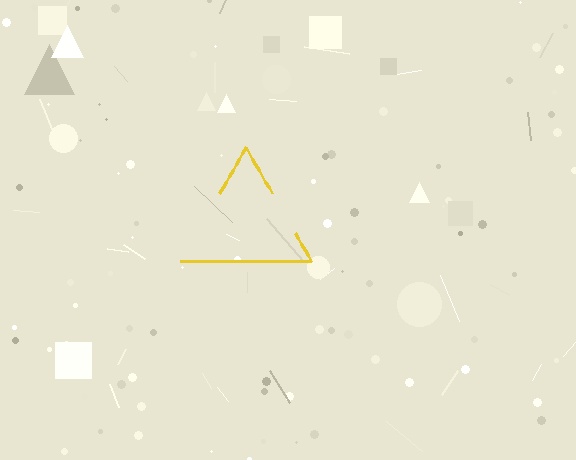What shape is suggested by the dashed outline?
The dashed outline suggests a triangle.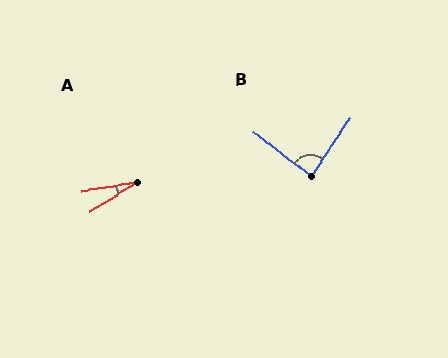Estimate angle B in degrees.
Approximately 87 degrees.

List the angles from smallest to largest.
A (23°), B (87°).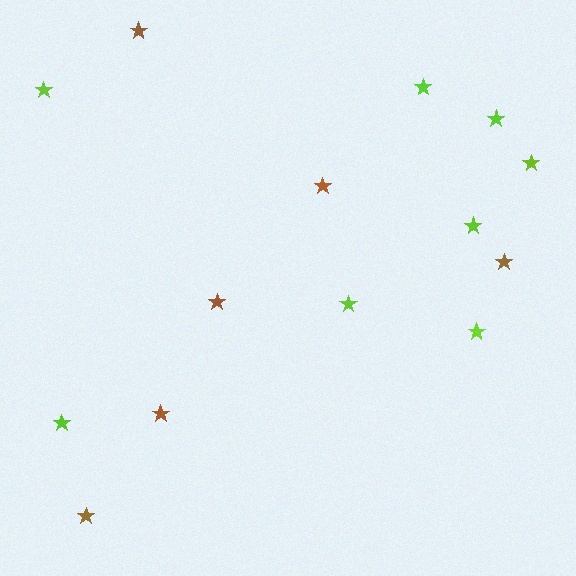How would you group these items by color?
There are 2 groups: one group of brown stars (6) and one group of lime stars (8).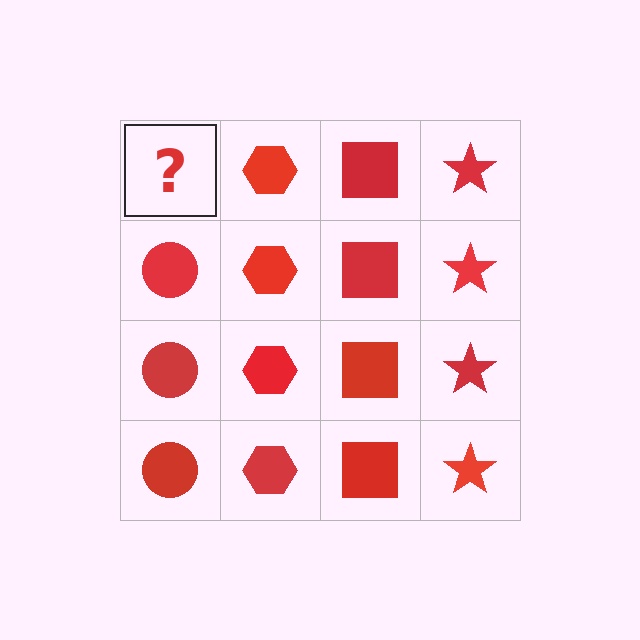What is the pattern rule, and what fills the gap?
The rule is that each column has a consistent shape. The gap should be filled with a red circle.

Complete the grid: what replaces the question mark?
The question mark should be replaced with a red circle.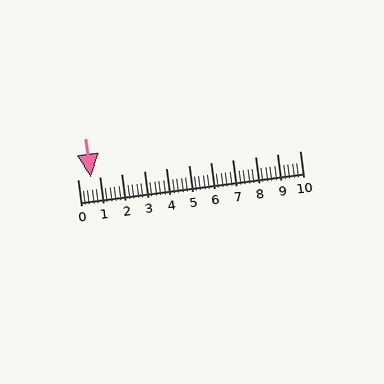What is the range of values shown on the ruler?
The ruler shows values from 0 to 10.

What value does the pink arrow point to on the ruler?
The pink arrow points to approximately 0.6.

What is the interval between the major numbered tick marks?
The major tick marks are spaced 1 units apart.